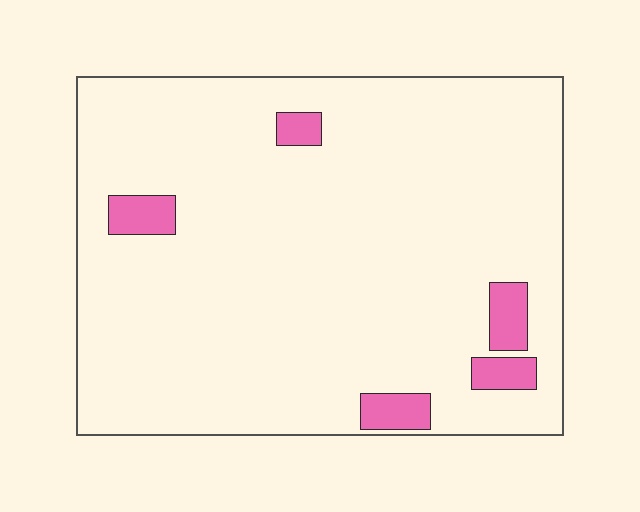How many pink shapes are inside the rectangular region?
5.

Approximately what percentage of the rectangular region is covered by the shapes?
Approximately 5%.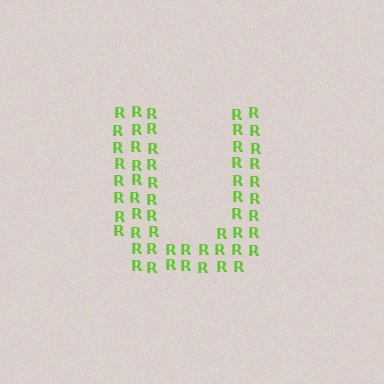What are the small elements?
The small elements are letter R's.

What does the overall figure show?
The overall figure shows the letter U.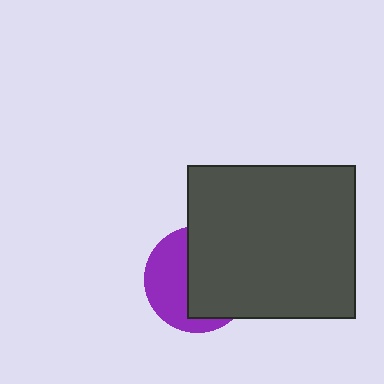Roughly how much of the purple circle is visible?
A small part of it is visible (roughly 43%).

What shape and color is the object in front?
The object in front is a dark gray rectangle.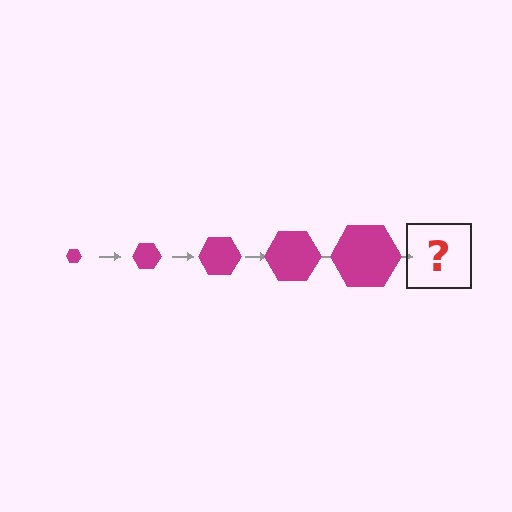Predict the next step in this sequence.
The next step is a magenta hexagon, larger than the previous one.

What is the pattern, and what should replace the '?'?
The pattern is that the hexagon gets progressively larger each step. The '?' should be a magenta hexagon, larger than the previous one.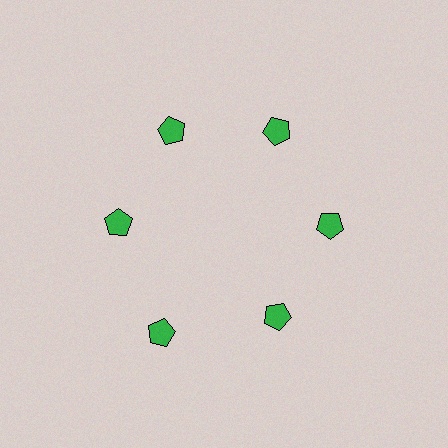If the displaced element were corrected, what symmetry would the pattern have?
It would have 6-fold rotational symmetry — the pattern would map onto itself every 60 degrees.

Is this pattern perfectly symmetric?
No. The 6 green pentagons are arranged in a ring, but one element near the 7 o'clock position is pushed outward from the center, breaking the 6-fold rotational symmetry.